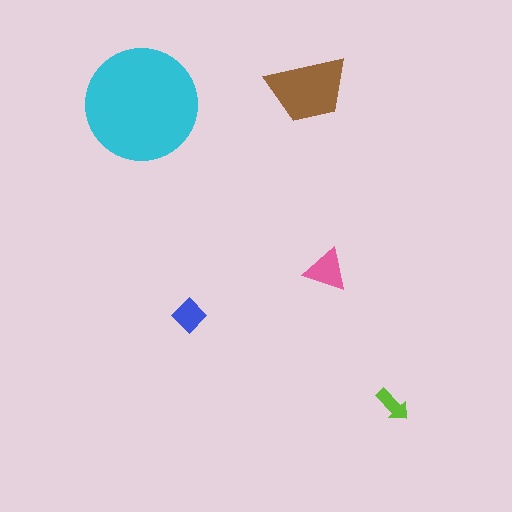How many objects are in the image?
There are 5 objects in the image.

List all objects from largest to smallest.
The cyan circle, the brown trapezoid, the pink triangle, the blue diamond, the lime arrow.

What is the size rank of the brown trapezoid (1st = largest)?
2nd.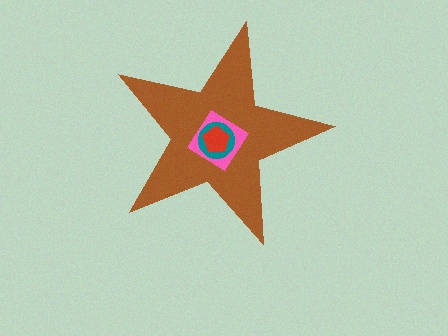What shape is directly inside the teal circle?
The red pentagon.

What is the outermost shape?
The brown star.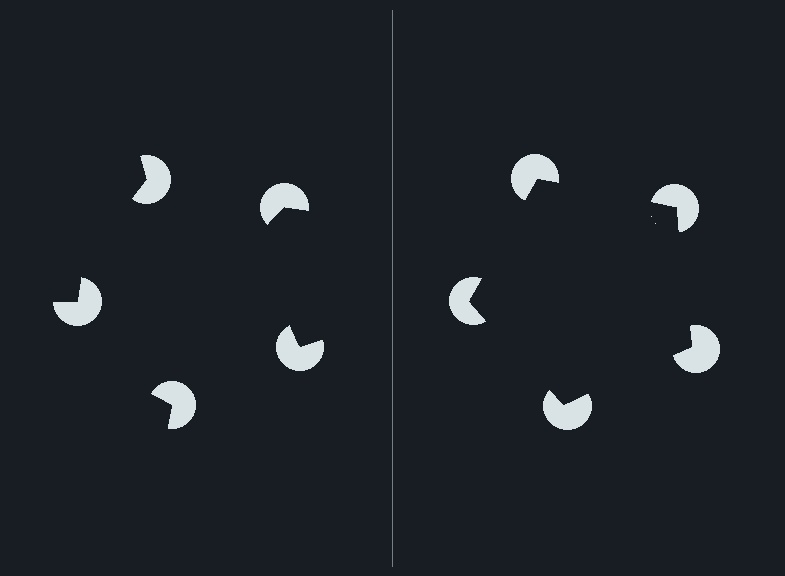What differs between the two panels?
The pac-man discs are positioned identically on both sides; only the wedge orientations differ. On the right they align to a pentagon; on the left they are misaligned.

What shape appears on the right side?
An illusory pentagon.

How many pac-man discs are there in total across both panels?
10 — 5 on each side.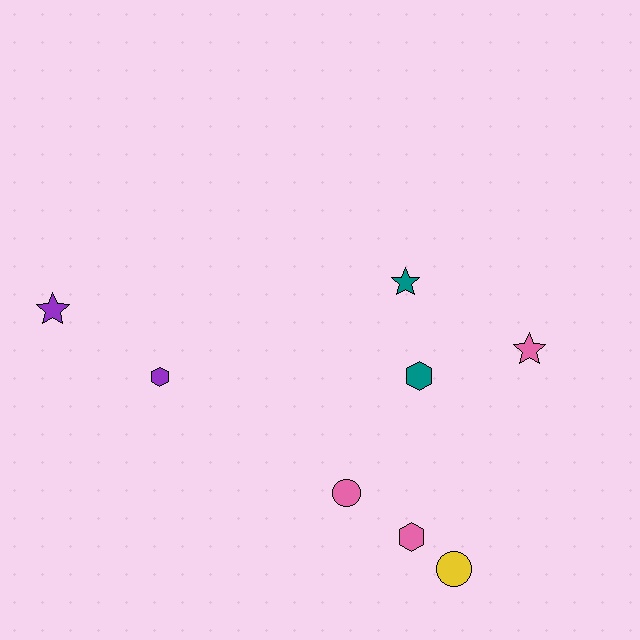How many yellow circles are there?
There is 1 yellow circle.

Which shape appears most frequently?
Star, with 3 objects.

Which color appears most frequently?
Pink, with 3 objects.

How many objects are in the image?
There are 8 objects.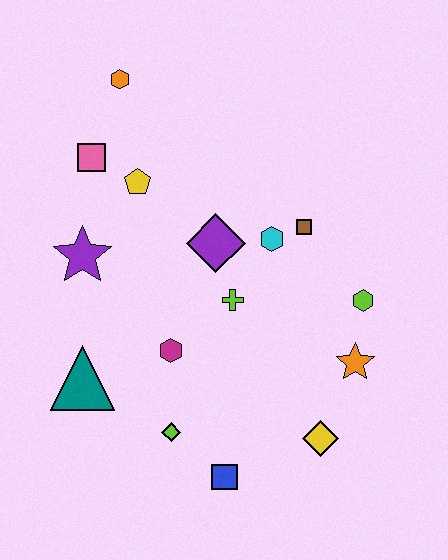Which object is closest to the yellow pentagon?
The pink square is closest to the yellow pentagon.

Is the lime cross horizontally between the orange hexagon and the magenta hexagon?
No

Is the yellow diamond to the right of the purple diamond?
Yes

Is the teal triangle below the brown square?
Yes